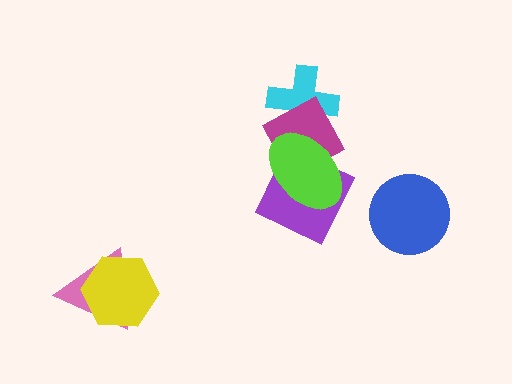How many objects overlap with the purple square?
2 objects overlap with the purple square.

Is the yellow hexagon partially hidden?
No, no other shape covers it.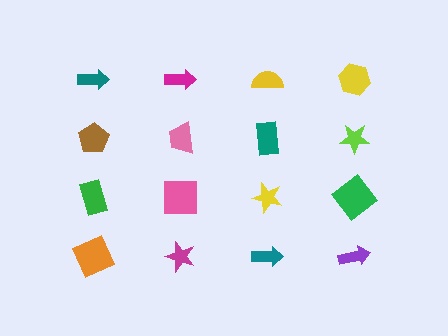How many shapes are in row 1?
4 shapes.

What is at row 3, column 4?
A green diamond.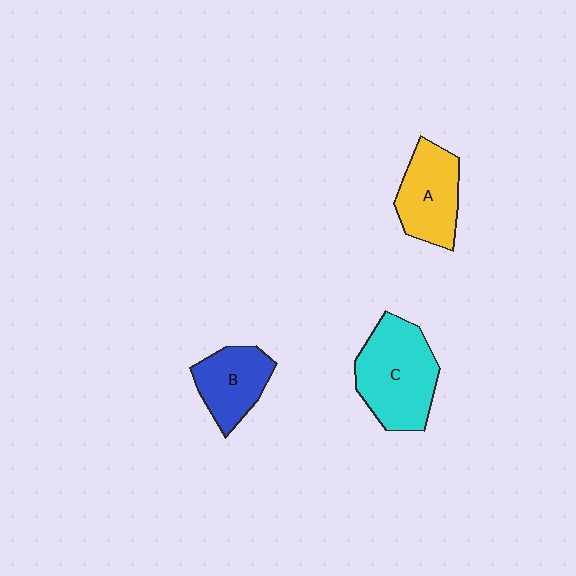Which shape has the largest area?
Shape C (cyan).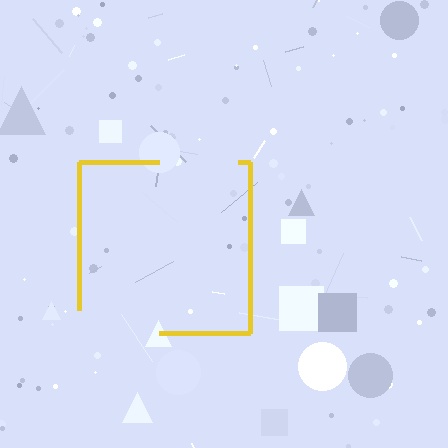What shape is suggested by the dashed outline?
The dashed outline suggests a square.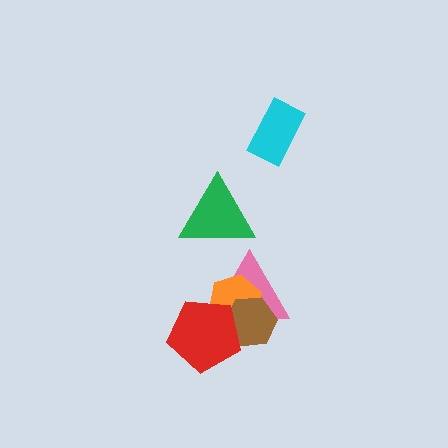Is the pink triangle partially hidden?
Yes, it is partially covered by another shape.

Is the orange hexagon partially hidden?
Yes, it is partially covered by another shape.